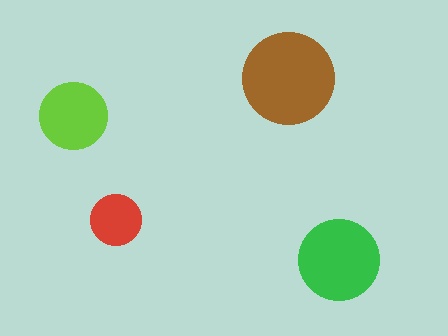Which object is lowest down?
The green circle is bottommost.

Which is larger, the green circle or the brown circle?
The brown one.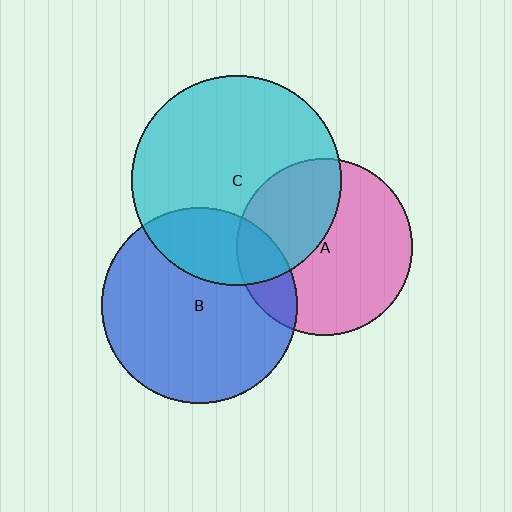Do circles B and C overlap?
Yes.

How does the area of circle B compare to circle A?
Approximately 1.2 times.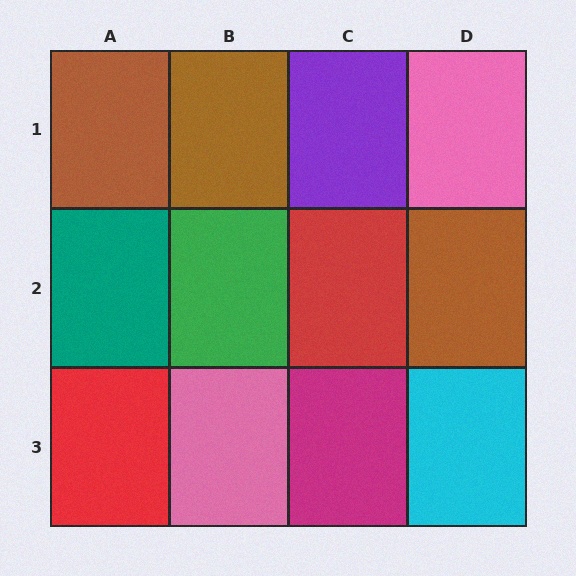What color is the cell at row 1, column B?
Brown.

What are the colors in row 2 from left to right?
Teal, green, red, brown.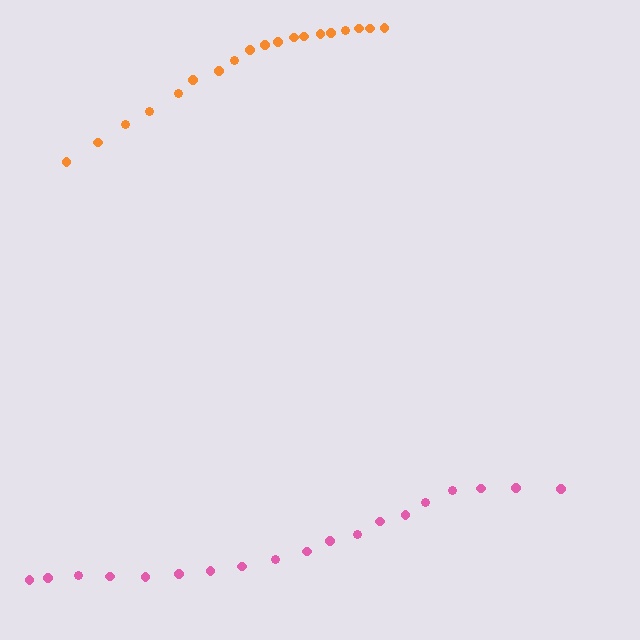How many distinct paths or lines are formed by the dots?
There are 2 distinct paths.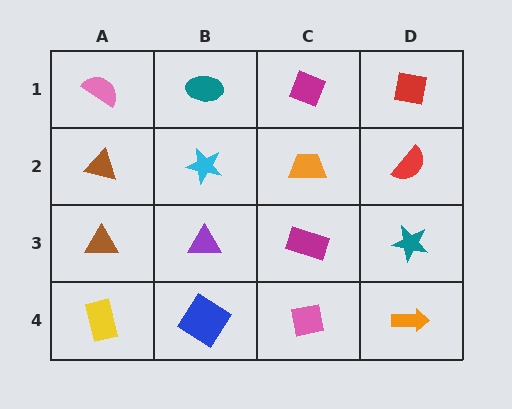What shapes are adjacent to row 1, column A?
A brown triangle (row 2, column A), a teal ellipse (row 1, column B).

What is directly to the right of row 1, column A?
A teal ellipse.